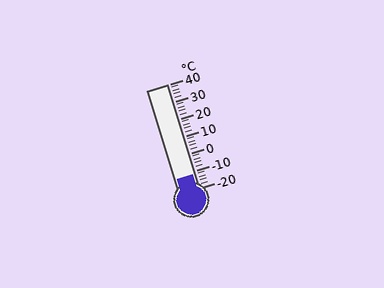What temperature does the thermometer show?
The thermometer shows approximately -12°C.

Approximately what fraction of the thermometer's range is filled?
The thermometer is filled to approximately 15% of its range.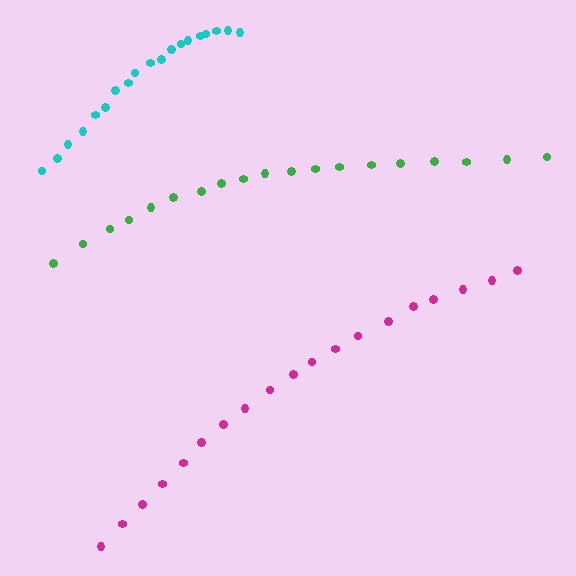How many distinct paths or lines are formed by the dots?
There are 3 distinct paths.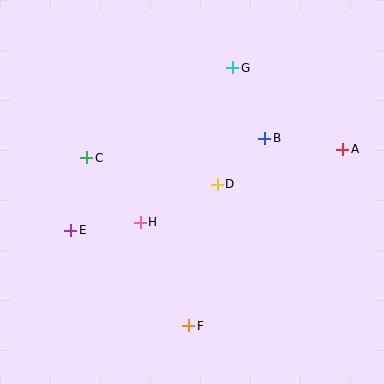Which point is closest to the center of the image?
Point D at (217, 184) is closest to the center.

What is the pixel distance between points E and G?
The distance between E and G is 229 pixels.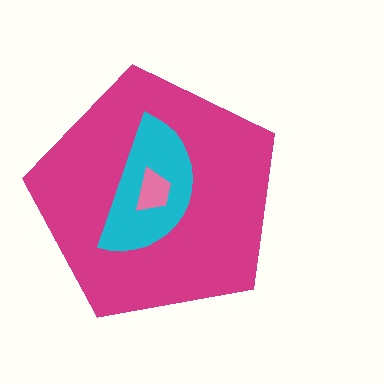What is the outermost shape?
The magenta pentagon.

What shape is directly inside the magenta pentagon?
The cyan semicircle.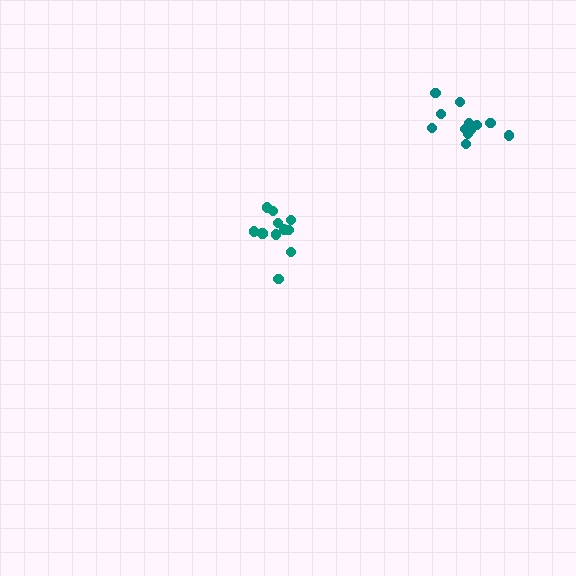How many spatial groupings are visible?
There are 2 spatial groupings.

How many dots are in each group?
Group 1: 11 dots, Group 2: 12 dots (23 total).